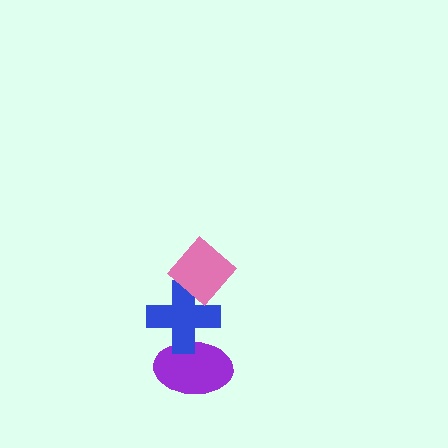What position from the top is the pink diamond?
The pink diamond is 1st from the top.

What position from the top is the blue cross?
The blue cross is 2nd from the top.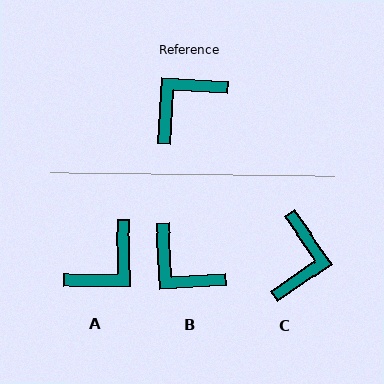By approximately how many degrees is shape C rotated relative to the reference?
Approximately 142 degrees clockwise.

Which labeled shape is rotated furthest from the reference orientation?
A, about 175 degrees away.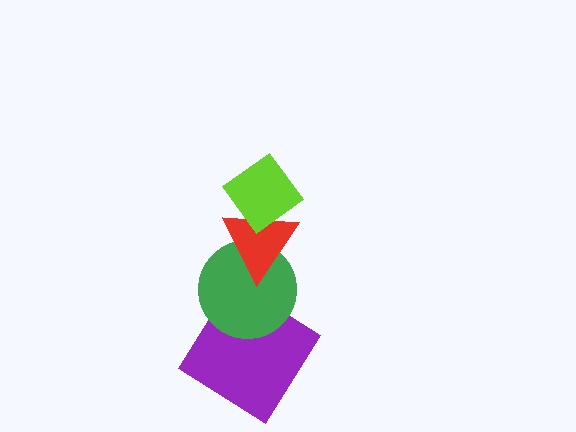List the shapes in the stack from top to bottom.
From top to bottom: the lime diamond, the red triangle, the green circle, the purple diamond.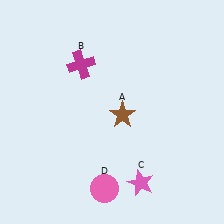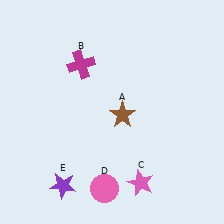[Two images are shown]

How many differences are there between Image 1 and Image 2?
There is 1 difference between the two images.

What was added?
A purple star (E) was added in Image 2.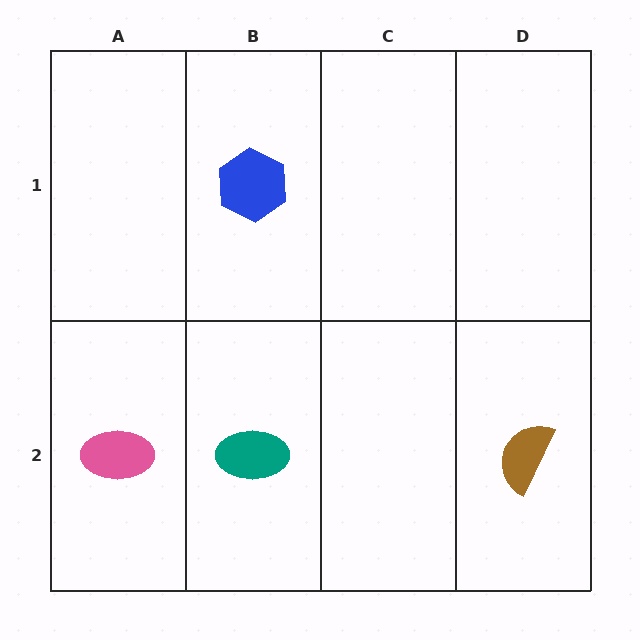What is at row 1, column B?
A blue hexagon.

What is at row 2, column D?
A brown semicircle.